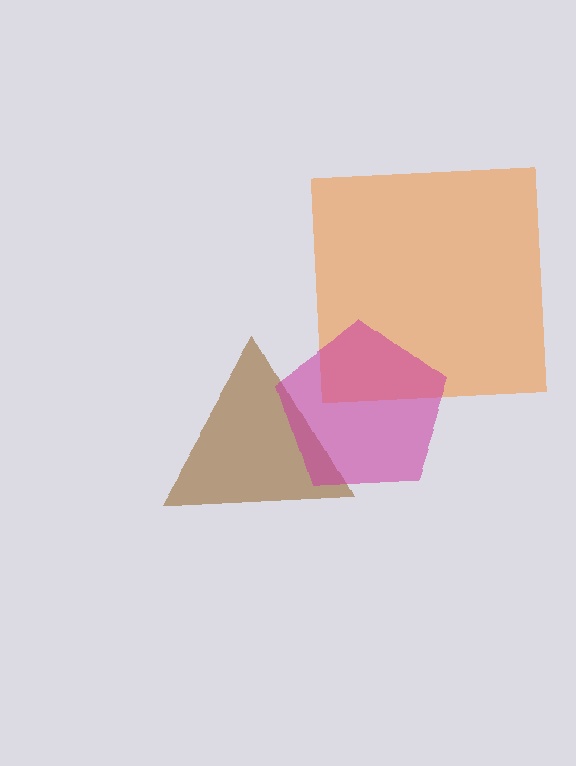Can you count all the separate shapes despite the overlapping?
Yes, there are 3 separate shapes.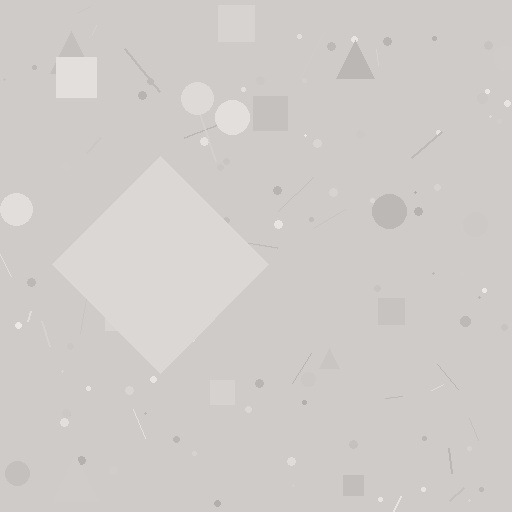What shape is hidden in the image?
A diamond is hidden in the image.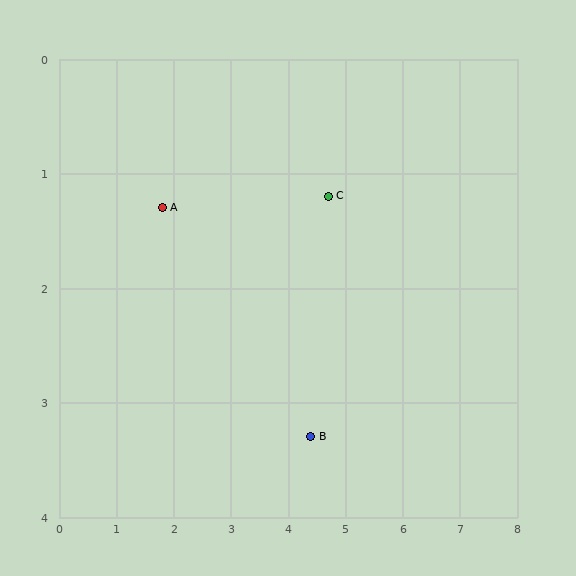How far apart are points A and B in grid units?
Points A and B are about 3.3 grid units apart.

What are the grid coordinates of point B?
Point B is at approximately (4.4, 3.3).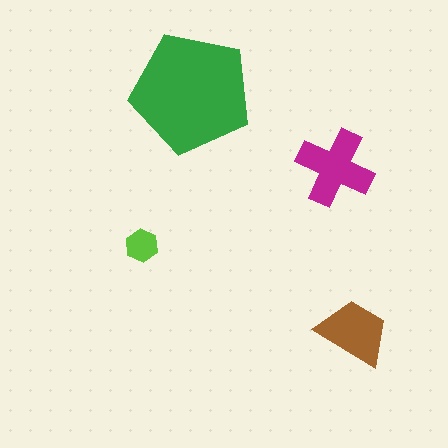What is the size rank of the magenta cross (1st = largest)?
2nd.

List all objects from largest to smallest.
The green pentagon, the magenta cross, the brown trapezoid, the lime hexagon.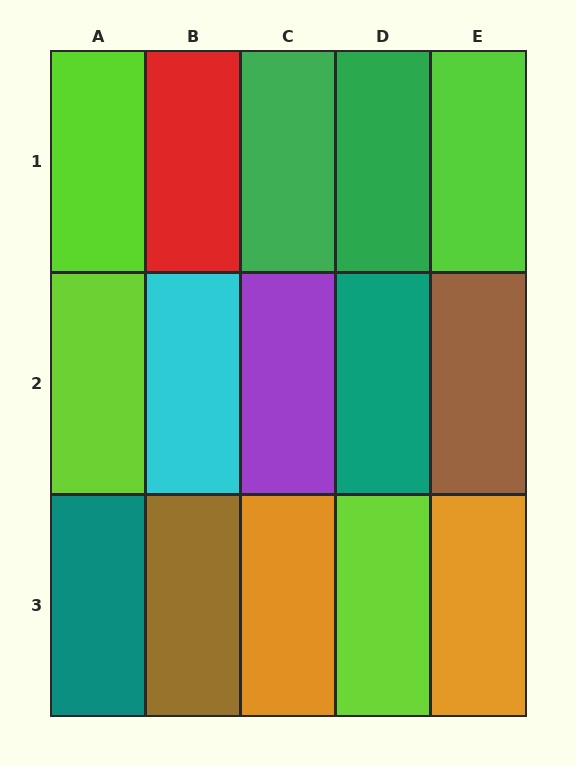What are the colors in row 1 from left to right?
Lime, red, green, green, lime.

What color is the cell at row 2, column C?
Purple.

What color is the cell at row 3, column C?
Orange.